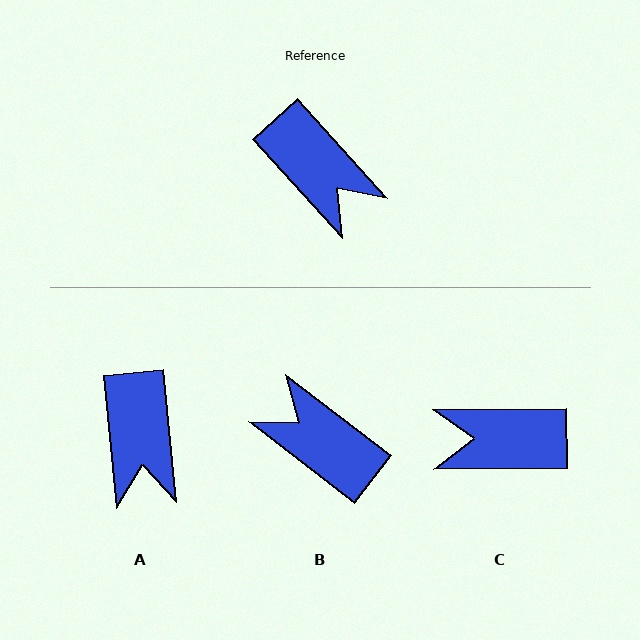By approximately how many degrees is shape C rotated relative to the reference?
Approximately 132 degrees clockwise.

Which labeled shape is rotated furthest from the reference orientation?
B, about 169 degrees away.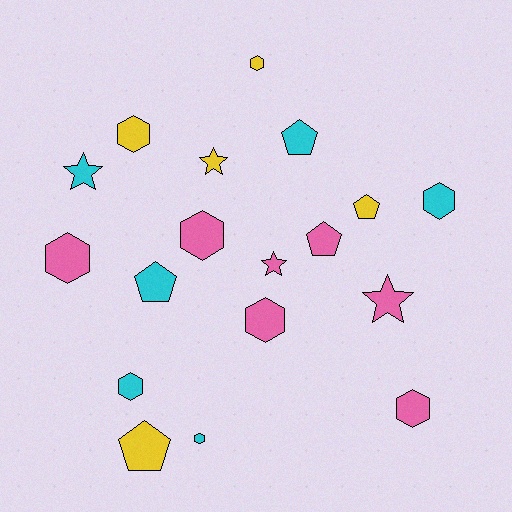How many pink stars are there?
There are 2 pink stars.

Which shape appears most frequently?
Hexagon, with 9 objects.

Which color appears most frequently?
Pink, with 7 objects.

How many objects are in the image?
There are 18 objects.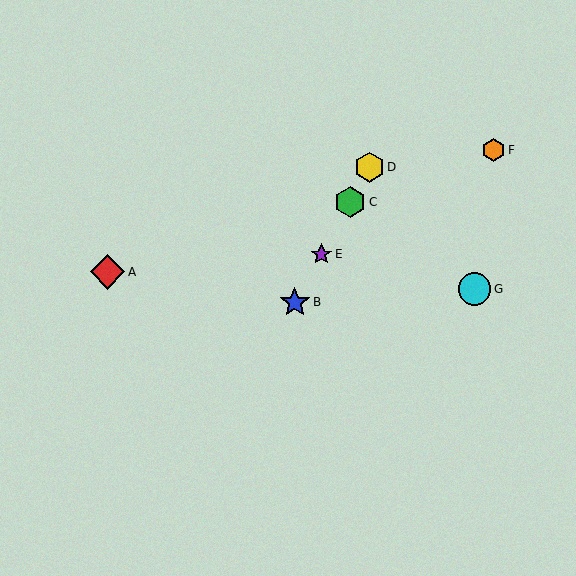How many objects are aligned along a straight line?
4 objects (B, C, D, E) are aligned along a straight line.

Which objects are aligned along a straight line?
Objects B, C, D, E are aligned along a straight line.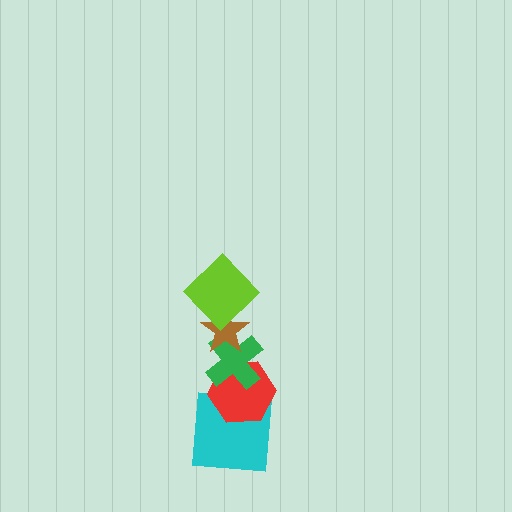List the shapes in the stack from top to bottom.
From top to bottom: the lime diamond, the brown star, the green cross, the red hexagon, the cyan square.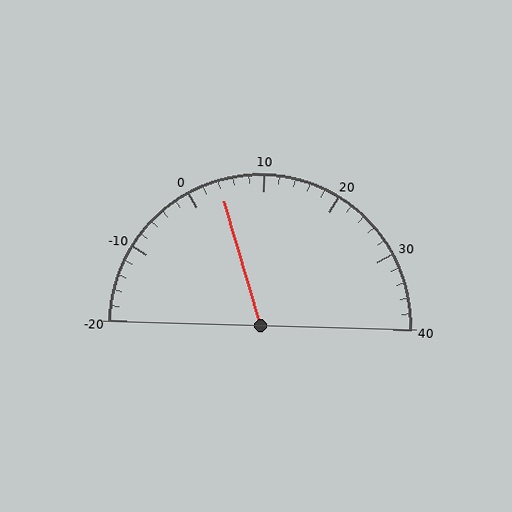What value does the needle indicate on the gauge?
The needle indicates approximately 4.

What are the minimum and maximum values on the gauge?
The gauge ranges from -20 to 40.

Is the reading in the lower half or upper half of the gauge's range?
The reading is in the lower half of the range (-20 to 40).